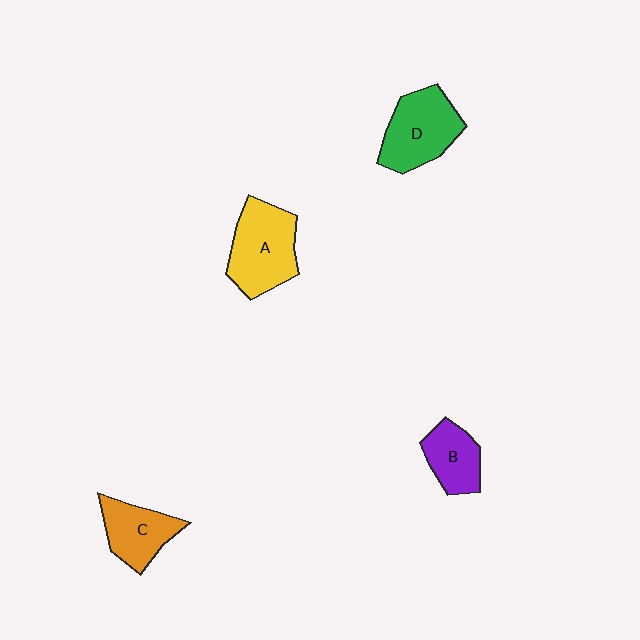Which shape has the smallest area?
Shape B (purple).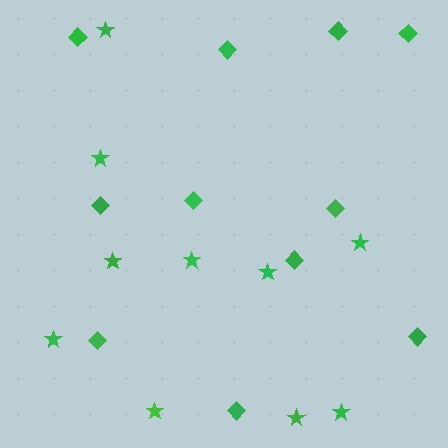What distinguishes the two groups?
There are 2 groups: one group of stars (10) and one group of diamonds (11).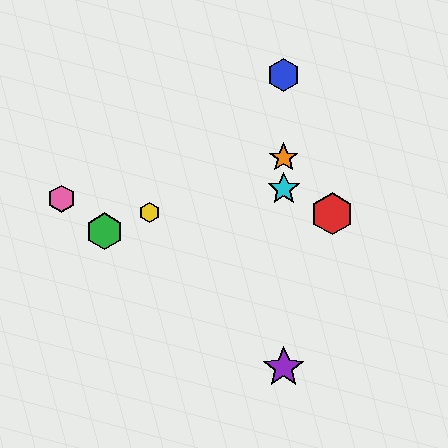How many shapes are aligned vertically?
4 shapes (the blue hexagon, the purple star, the orange star, the cyan star) are aligned vertically.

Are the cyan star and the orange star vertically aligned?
Yes, both are at x≈284.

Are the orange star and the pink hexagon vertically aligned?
No, the orange star is at x≈284 and the pink hexagon is at x≈62.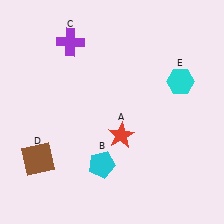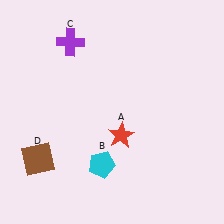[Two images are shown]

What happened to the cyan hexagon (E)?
The cyan hexagon (E) was removed in Image 2. It was in the top-right area of Image 1.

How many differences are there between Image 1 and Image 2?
There is 1 difference between the two images.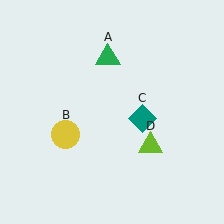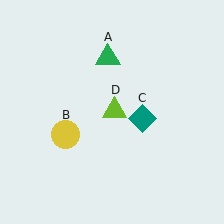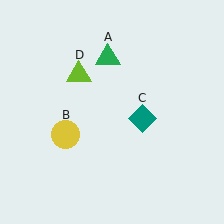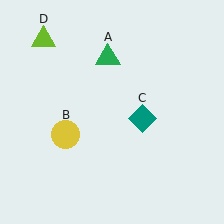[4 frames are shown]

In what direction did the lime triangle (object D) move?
The lime triangle (object D) moved up and to the left.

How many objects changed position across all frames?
1 object changed position: lime triangle (object D).